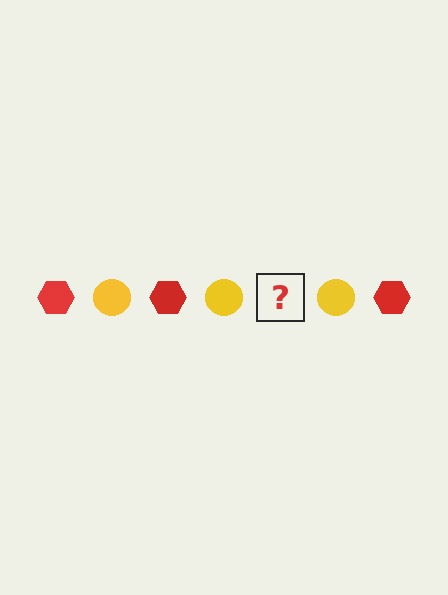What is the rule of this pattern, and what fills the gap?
The rule is that the pattern alternates between red hexagon and yellow circle. The gap should be filled with a red hexagon.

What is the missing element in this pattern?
The missing element is a red hexagon.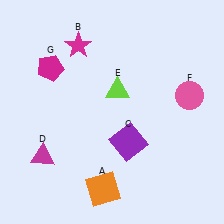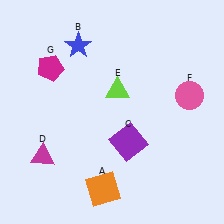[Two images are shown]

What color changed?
The star (B) changed from magenta in Image 1 to blue in Image 2.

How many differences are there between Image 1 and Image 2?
There is 1 difference between the two images.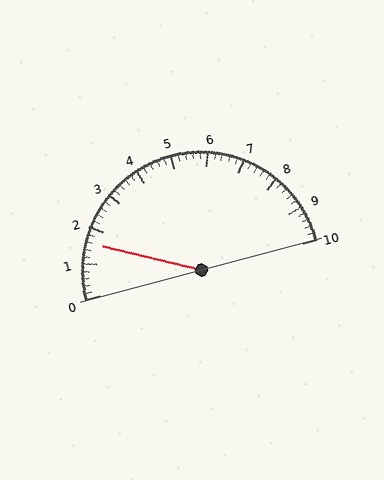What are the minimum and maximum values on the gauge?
The gauge ranges from 0 to 10.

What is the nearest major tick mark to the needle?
The nearest major tick mark is 2.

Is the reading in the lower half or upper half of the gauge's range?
The reading is in the lower half of the range (0 to 10).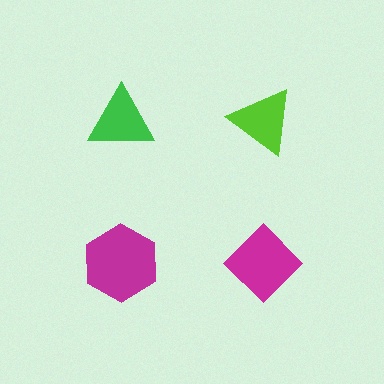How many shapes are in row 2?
2 shapes.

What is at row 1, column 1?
A green triangle.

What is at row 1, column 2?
A lime triangle.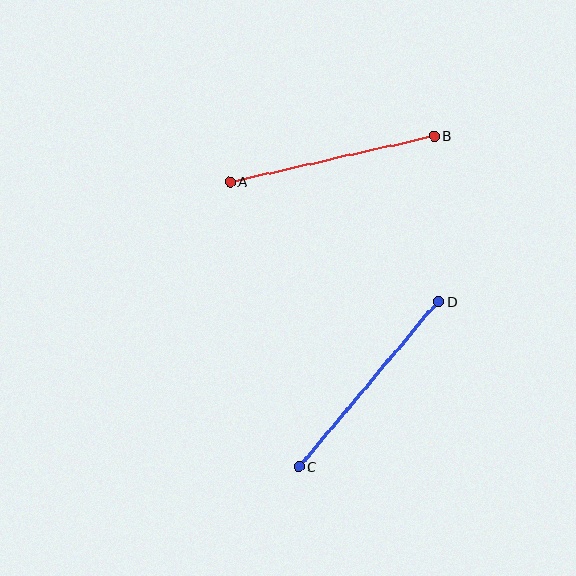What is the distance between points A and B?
The distance is approximately 209 pixels.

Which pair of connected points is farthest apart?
Points C and D are farthest apart.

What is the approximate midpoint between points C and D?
The midpoint is at approximately (369, 384) pixels.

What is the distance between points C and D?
The distance is approximately 216 pixels.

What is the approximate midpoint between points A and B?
The midpoint is at approximately (332, 159) pixels.